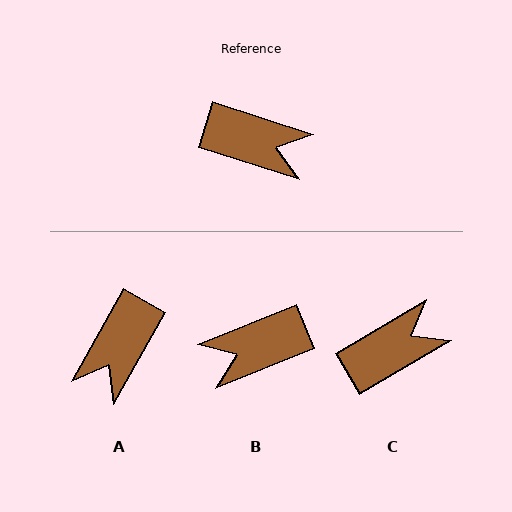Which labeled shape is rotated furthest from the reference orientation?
B, about 140 degrees away.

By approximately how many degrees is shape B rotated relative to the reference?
Approximately 140 degrees clockwise.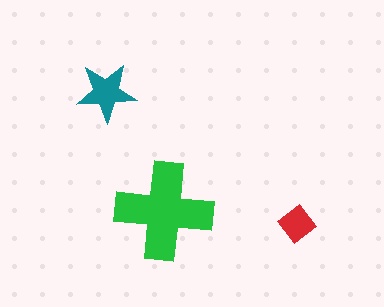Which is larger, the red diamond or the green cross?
The green cross.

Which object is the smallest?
The red diamond.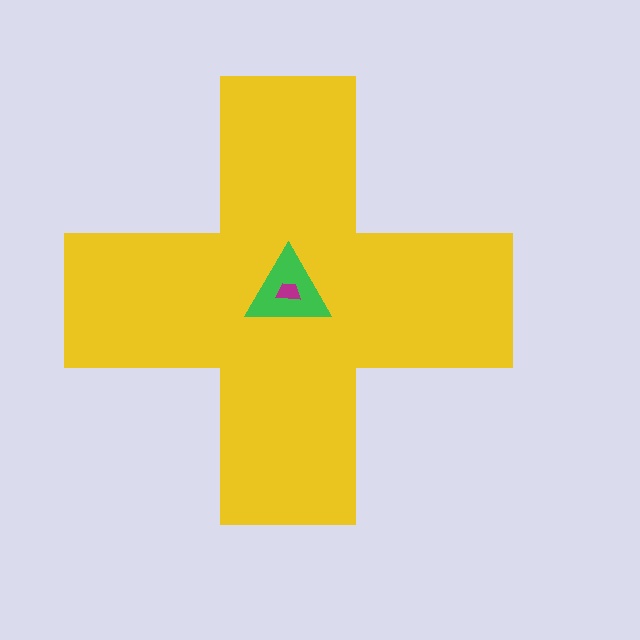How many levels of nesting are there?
3.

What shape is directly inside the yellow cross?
The green triangle.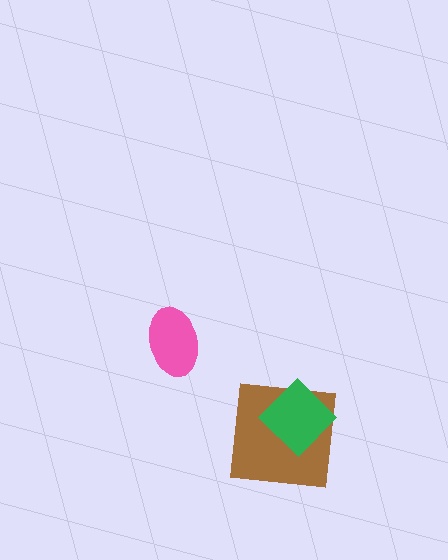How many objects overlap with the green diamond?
1 object overlaps with the green diamond.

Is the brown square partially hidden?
Yes, it is partially covered by another shape.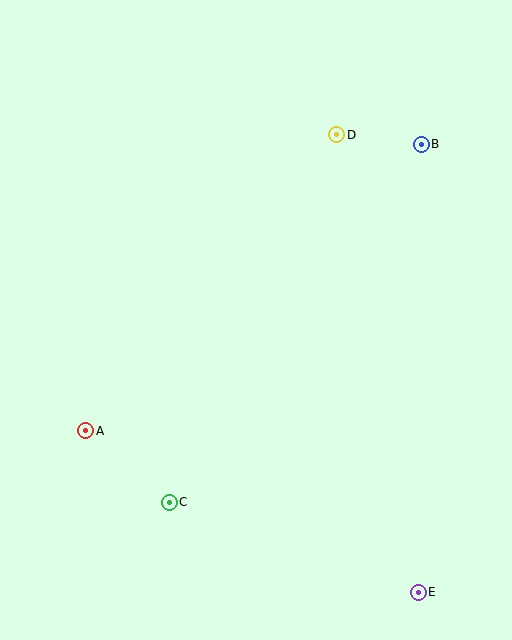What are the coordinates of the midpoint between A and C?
The midpoint between A and C is at (128, 467).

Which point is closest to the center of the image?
Point C at (169, 502) is closest to the center.